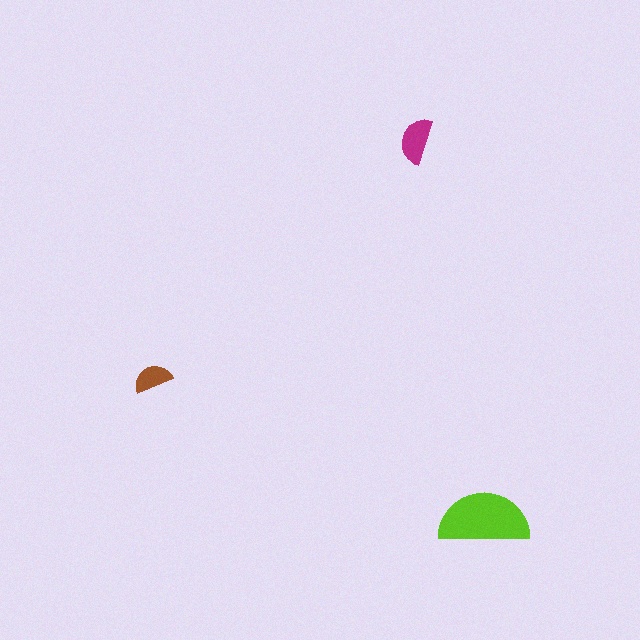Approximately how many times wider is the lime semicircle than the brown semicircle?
About 2.5 times wider.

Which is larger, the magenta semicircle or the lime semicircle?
The lime one.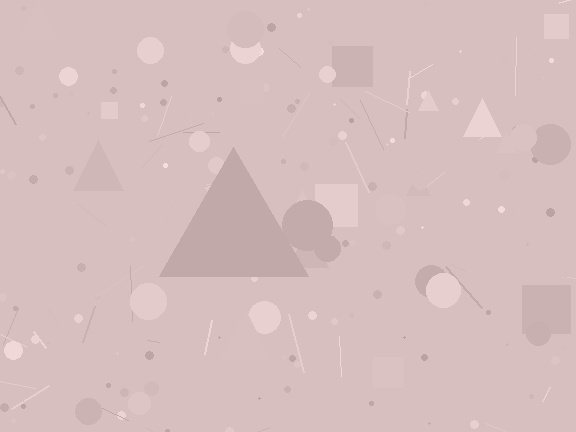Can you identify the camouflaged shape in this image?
The camouflaged shape is a triangle.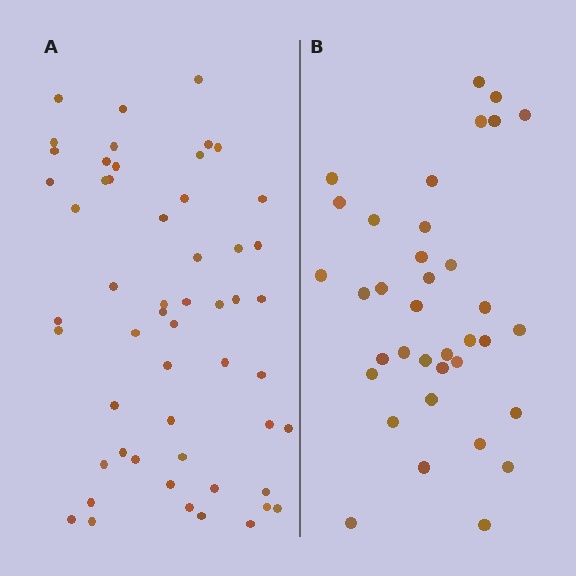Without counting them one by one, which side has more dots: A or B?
Region A (the left region) has more dots.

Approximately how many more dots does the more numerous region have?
Region A has approximately 20 more dots than region B.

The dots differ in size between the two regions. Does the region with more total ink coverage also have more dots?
No. Region B has more total ink coverage because its dots are larger, but region A actually contains more individual dots. Total area can be misleading — the number of items is what matters here.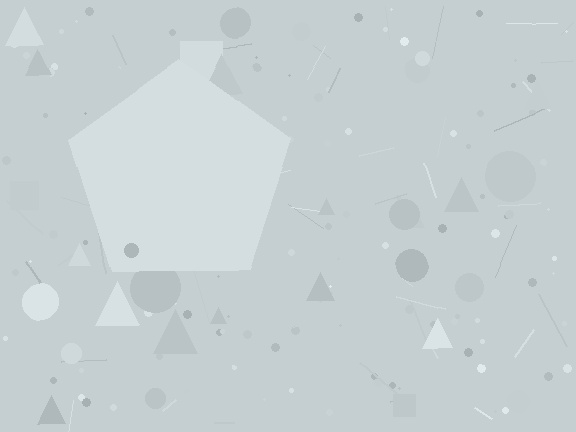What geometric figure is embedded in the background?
A pentagon is embedded in the background.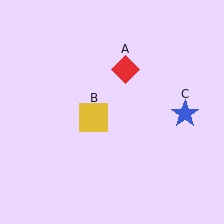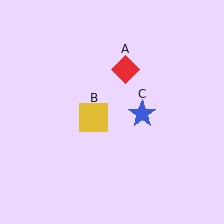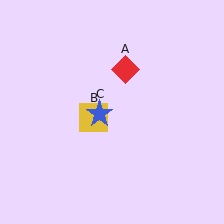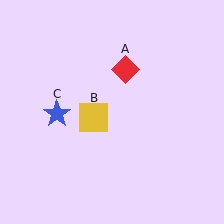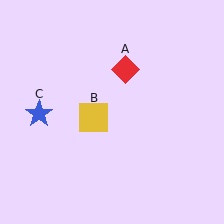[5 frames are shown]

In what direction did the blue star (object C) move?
The blue star (object C) moved left.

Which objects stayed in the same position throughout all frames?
Red diamond (object A) and yellow square (object B) remained stationary.